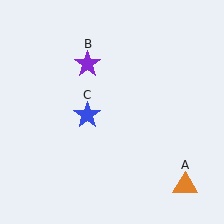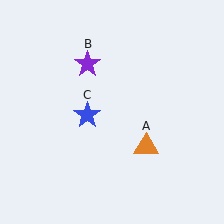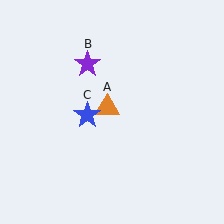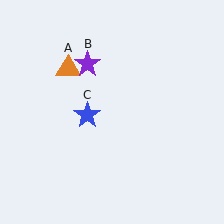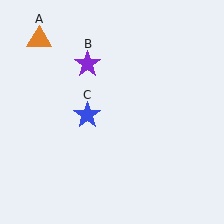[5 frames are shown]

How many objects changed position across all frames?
1 object changed position: orange triangle (object A).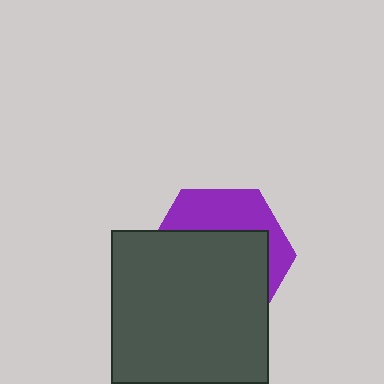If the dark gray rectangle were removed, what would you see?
You would see the complete purple hexagon.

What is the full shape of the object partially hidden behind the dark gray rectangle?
The partially hidden object is a purple hexagon.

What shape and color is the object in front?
The object in front is a dark gray rectangle.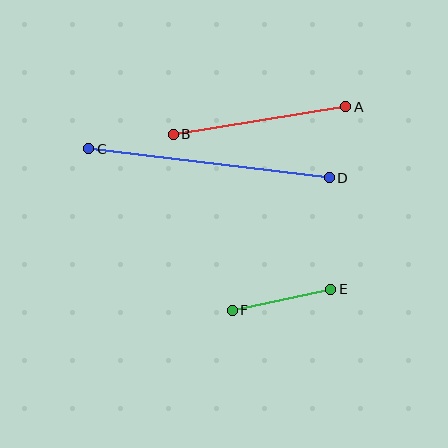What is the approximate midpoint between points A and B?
The midpoint is at approximately (259, 121) pixels.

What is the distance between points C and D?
The distance is approximately 242 pixels.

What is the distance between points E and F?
The distance is approximately 101 pixels.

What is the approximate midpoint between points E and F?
The midpoint is at approximately (281, 300) pixels.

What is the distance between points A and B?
The distance is approximately 175 pixels.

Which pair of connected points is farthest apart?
Points C and D are farthest apart.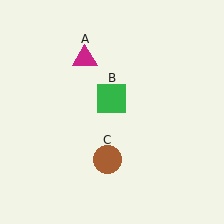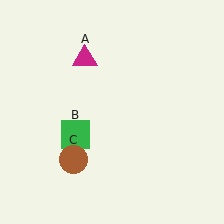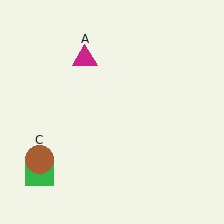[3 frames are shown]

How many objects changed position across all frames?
2 objects changed position: green square (object B), brown circle (object C).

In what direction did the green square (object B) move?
The green square (object B) moved down and to the left.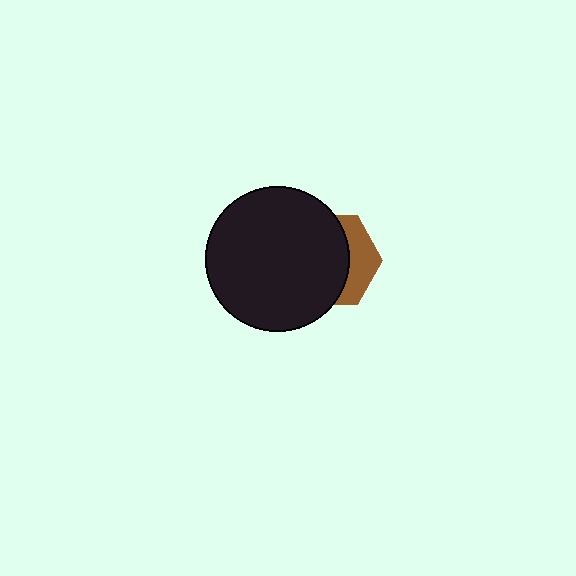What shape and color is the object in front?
The object in front is a black circle.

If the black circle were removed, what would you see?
You would see the complete brown hexagon.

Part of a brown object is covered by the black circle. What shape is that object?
It is a hexagon.